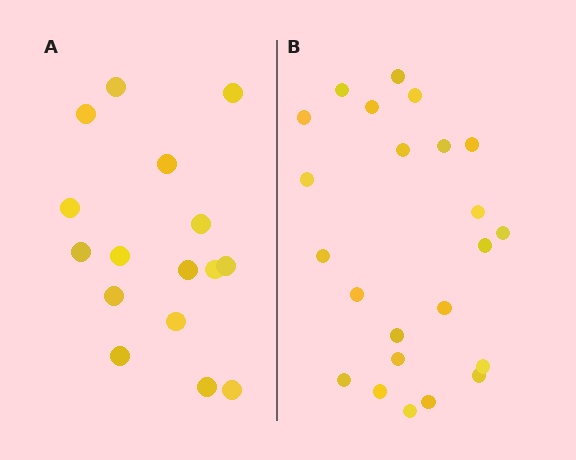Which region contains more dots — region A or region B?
Region B (the right region) has more dots.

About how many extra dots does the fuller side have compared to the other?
Region B has roughly 8 or so more dots than region A.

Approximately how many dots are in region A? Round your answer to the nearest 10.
About 20 dots. (The exact count is 16, which rounds to 20.)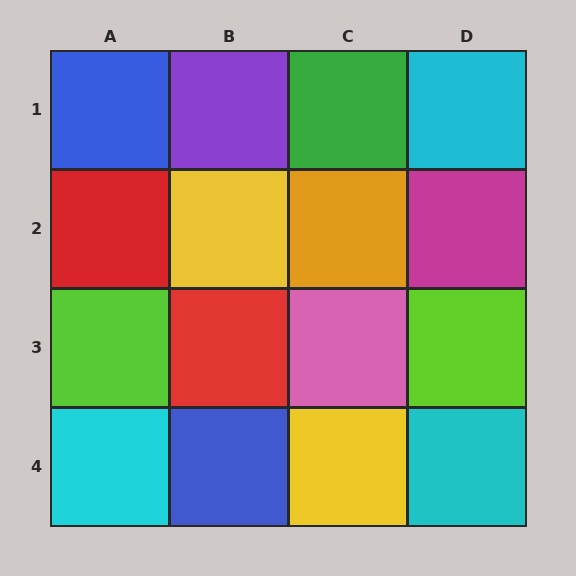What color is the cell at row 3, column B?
Red.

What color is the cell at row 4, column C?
Yellow.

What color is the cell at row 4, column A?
Cyan.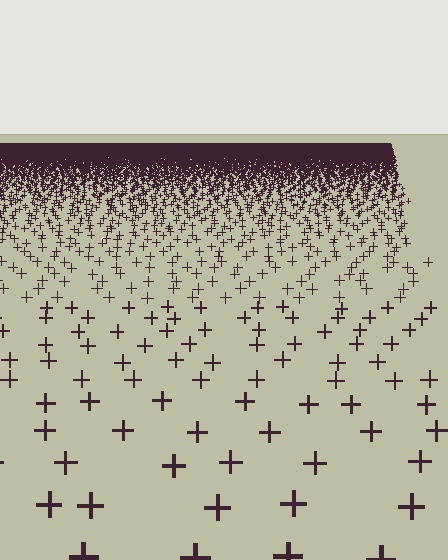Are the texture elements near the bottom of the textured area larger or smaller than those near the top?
Larger. Near the bottom, elements are closer to the viewer and appear at a bigger on-screen size.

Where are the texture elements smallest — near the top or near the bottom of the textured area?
Near the top.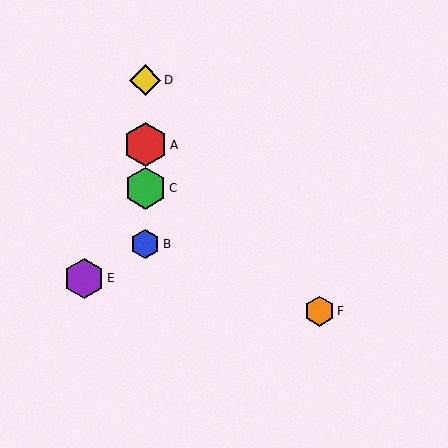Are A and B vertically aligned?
Yes, both are at x≈145.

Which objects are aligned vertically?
Objects A, B, C, D are aligned vertically.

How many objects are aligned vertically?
4 objects (A, B, C, D) are aligned vertically.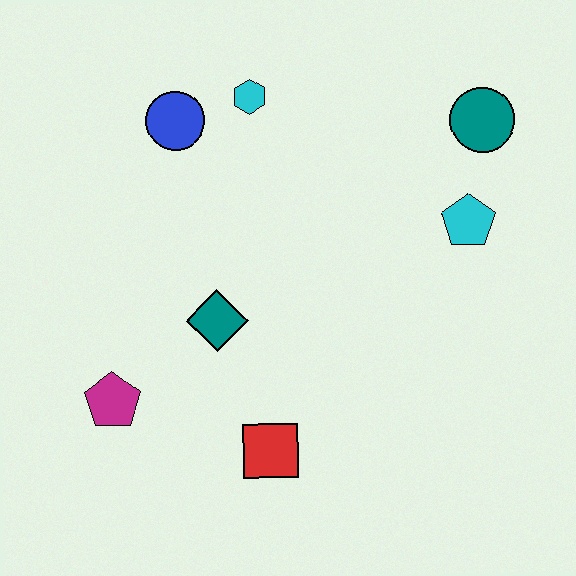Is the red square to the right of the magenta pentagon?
Yes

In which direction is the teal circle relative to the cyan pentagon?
The teal circle is above the cyan pentagon.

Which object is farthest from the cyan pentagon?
The magenta pentagon is farthest from the cyan pentagon.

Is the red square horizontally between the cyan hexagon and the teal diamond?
No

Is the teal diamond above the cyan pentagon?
No